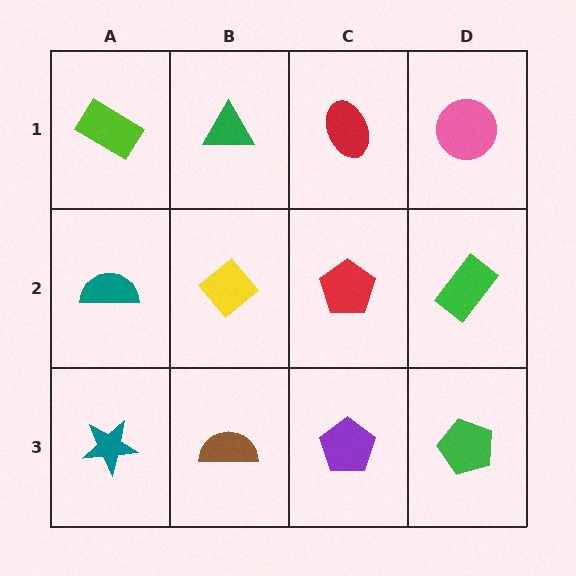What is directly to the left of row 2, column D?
A red pentagon.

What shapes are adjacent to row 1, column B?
A yellow diamond (row 2, column B), a lime rectangle (row 1, column A), a red ellipse (row 1, column C).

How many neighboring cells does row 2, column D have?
3.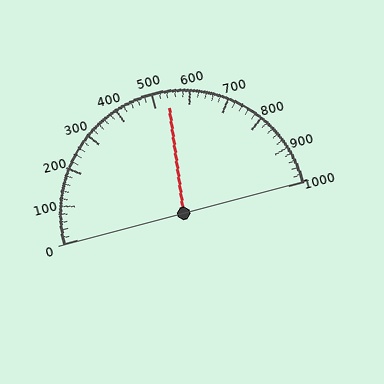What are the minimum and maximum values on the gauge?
The gauge ranges from 0 to 1000.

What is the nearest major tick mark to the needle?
The nearest major tick mark is 500.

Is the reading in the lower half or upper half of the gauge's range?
The reading is in the upper half of the range (0 to 1000).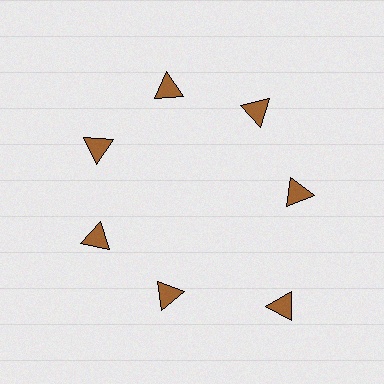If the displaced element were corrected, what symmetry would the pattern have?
It would have 7-fold rotational symmetry — the pattern would map onto itself every 51 degrees.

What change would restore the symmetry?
The symmetry would be restored by moving it inward, back onto the ring so that all 7 triangles sit at equal angles and equal distance from the center.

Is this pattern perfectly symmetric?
No. The 7 brown triangles are arranged in a ring, but one element near the 5 o'clock position is pushed outward from the center, breaking the 7-fold rotational symmetry.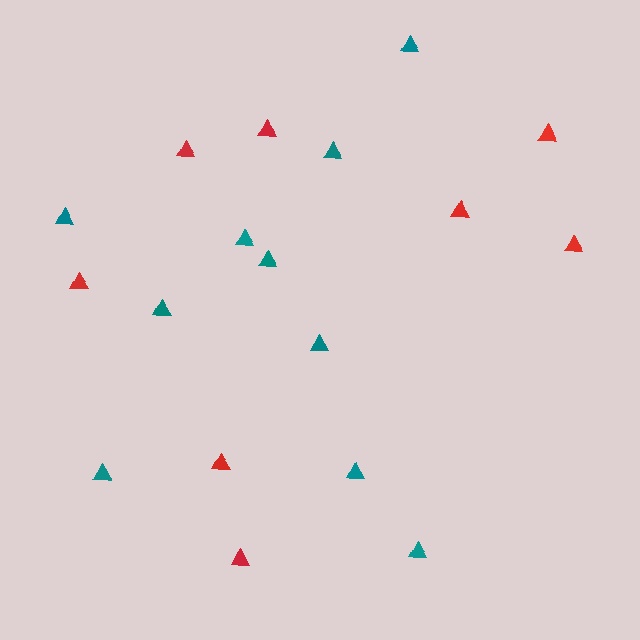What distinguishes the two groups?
There are 2 groups: one group of teal triangles (10) and one group of red triangles (8).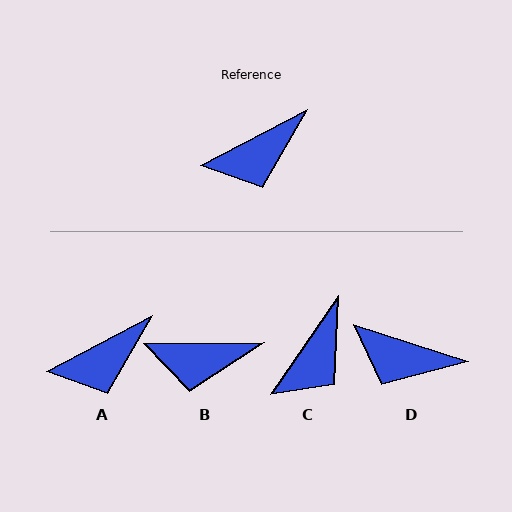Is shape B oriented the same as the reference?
No, it is off by about 27 degrees.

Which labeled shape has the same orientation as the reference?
A.